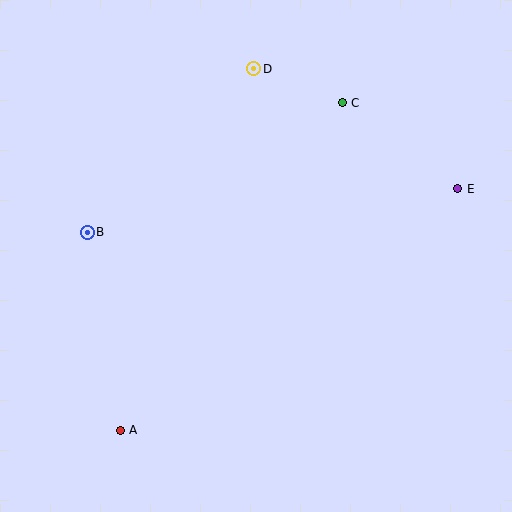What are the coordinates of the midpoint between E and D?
The midpoint between E and D is at (356, 129).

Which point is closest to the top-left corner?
Point B is closest to the top-left corner.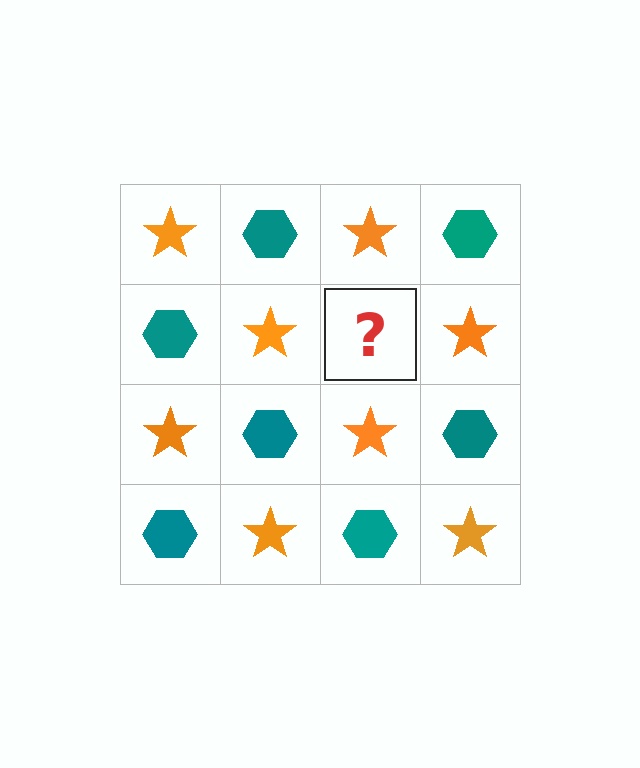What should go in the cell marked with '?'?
The missing cell should contain a teal hexagon.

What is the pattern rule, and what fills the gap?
The rule is that it alternates orange star and teal hexagon in a checkerboard pattern. The gap should be filled with a teal hexagon.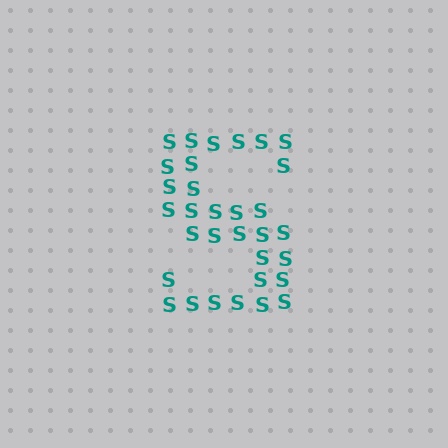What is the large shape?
The large shape is the letter S.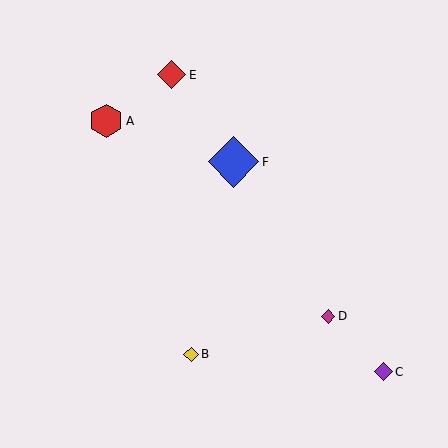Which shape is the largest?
The blue diamond (labeled F) is the largest.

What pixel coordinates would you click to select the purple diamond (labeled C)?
Click at (383, 372) to select the purple diamond C.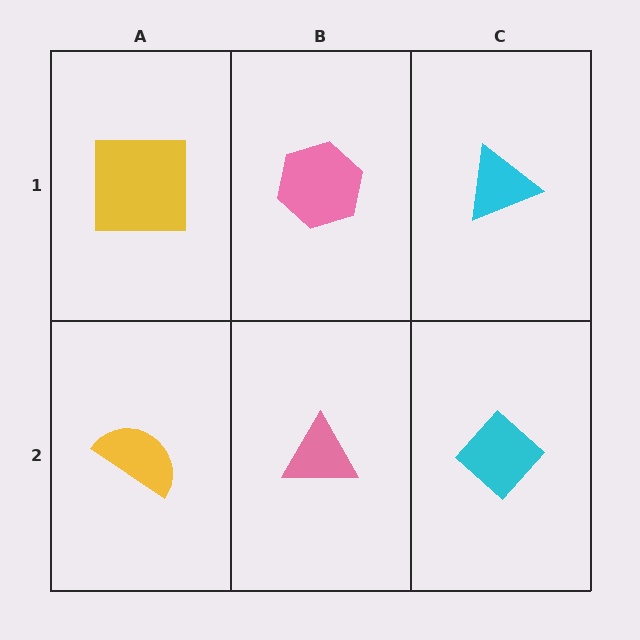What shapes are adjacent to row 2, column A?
A yellow square (row 1, column A), a pink triangle (row 2, column B).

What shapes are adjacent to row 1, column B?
A pink triangle (row 2, column B), a yellow square (row 1, column A), a cyan triangle (row 1, column C).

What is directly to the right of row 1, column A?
A pink hexagon.